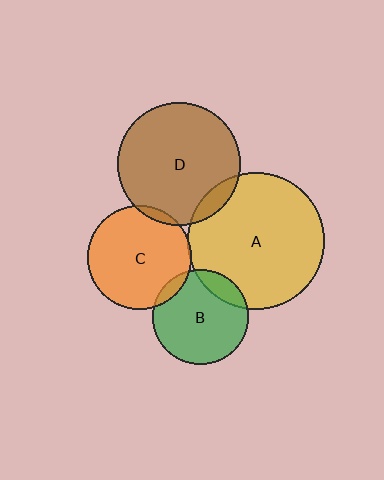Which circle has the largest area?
Circle A (yellow).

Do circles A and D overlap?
Yes.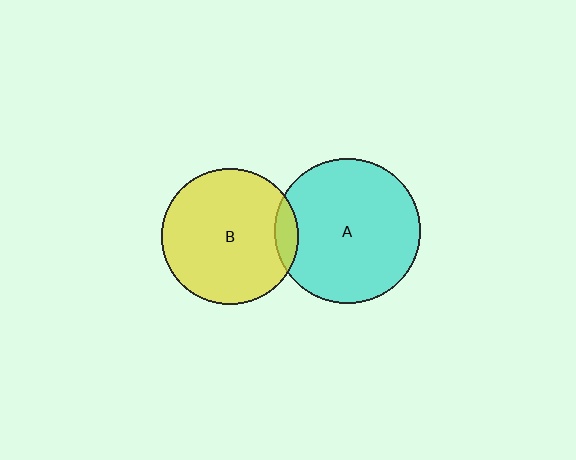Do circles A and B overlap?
Yes.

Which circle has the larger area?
Circle A (cyan).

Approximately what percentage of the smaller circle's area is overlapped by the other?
Approximately 10%.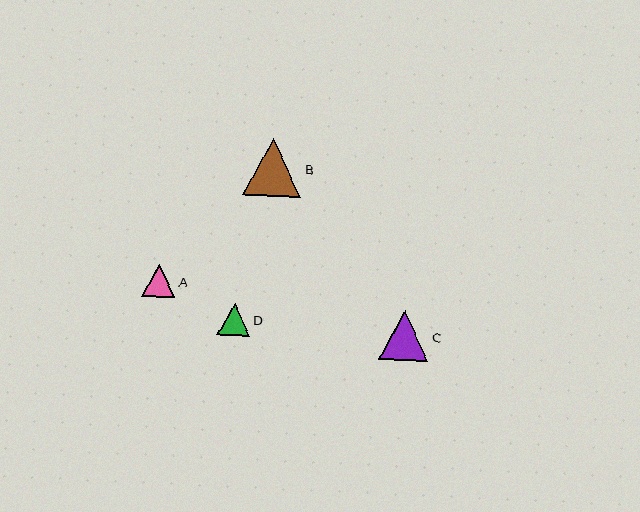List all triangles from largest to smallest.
From largest to smallest: B, C, A, D.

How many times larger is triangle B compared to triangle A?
Triangle B is approximately 1.7 times the size of triangle A.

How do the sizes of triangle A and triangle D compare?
Triangle A and triangle D are approximately the same size.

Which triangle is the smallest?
Triangle D is the smallest with a size of approximately 33 pixels.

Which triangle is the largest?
Triangle B is the largest with a size of approximately 58 pixels.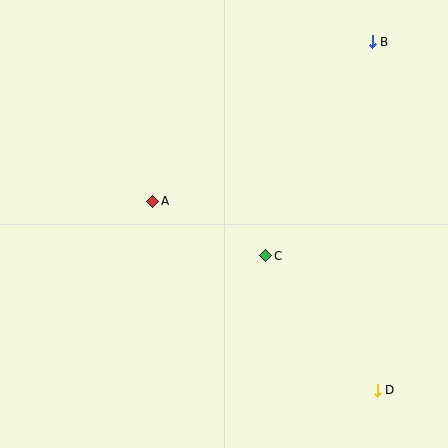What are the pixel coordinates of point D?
Point D is at (377, 390).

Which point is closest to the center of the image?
Point C at (266, 256) is closest to the center.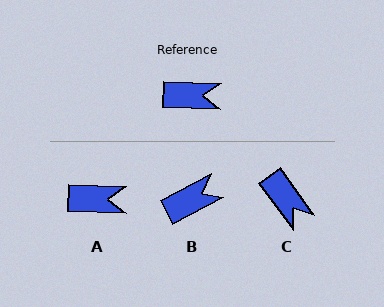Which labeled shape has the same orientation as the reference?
A.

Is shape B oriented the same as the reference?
No, it is off by about 30 degrees.